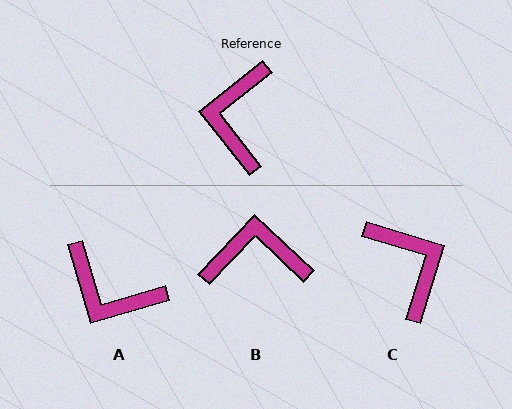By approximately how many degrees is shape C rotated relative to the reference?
Approximately 146 degrees clockwise.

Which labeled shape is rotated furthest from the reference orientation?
C, about 146 degrees away.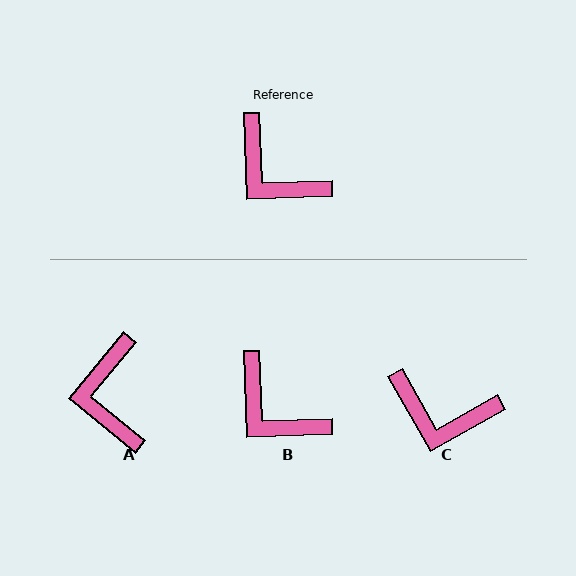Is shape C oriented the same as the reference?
No, it is off by about 28 degrees.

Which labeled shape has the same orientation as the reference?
B.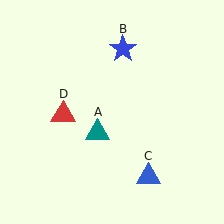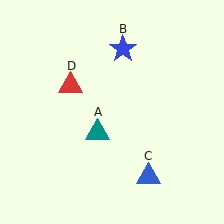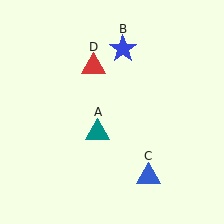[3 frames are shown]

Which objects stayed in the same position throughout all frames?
Teal triangle (object A) and blue star (object B) and blue triangle (object C) remained stationary.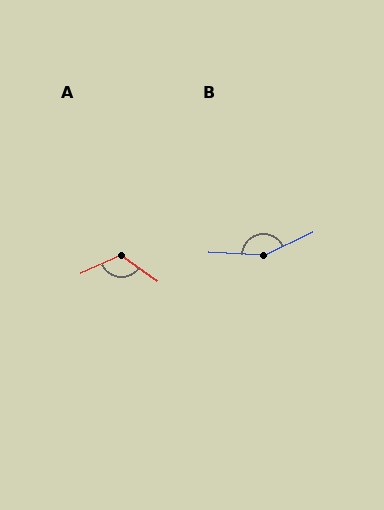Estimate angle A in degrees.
Approximately 119 degrees.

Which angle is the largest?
B, at approximately 152 degrees.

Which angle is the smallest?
A, at approximately 119 degrees.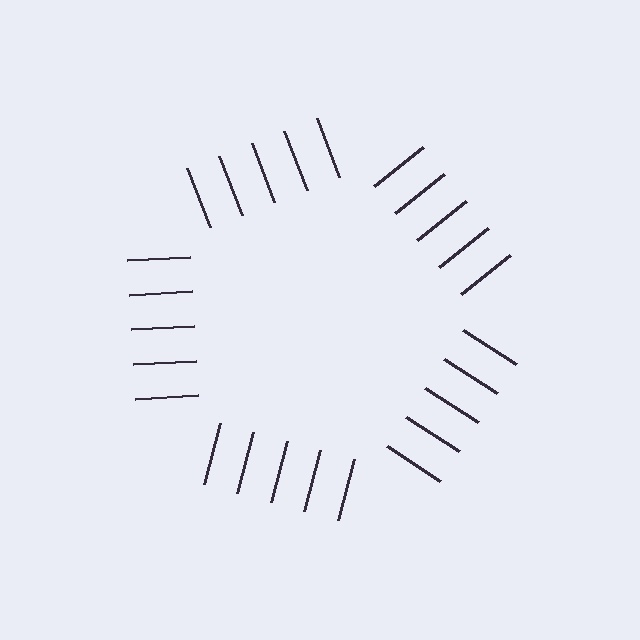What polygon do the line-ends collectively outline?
An illusory pentagon — the line segments terminate on its edges but no continuous stroke is drawn.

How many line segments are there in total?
25 — 5 along each of the 5 edges.